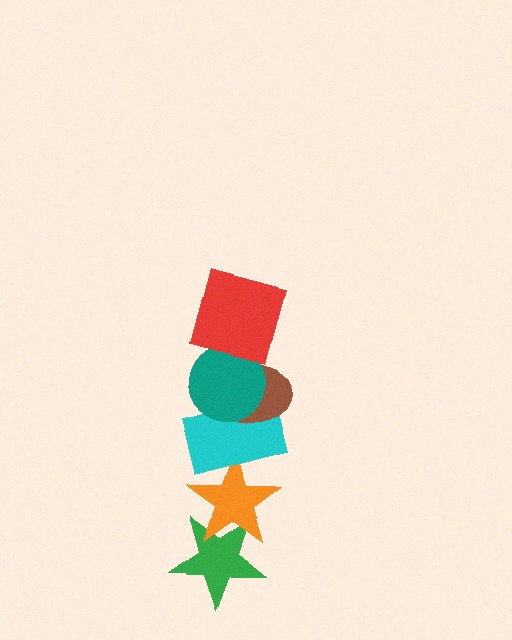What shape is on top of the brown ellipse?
The teal circle is on top of the brown ellipse.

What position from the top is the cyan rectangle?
The cyan rectangle is 4th from the top.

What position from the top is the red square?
The red square is 1st from the top.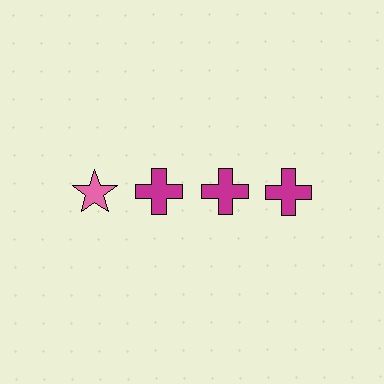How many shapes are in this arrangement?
There are 4 shapes arranged in a grid pattern.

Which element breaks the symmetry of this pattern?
The pink star in the top row, leftmost column breaks the symmetry. All other shapes are magenta crosses.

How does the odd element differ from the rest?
It differs in both color (pink instead of magenta) and shape (star instead of cross).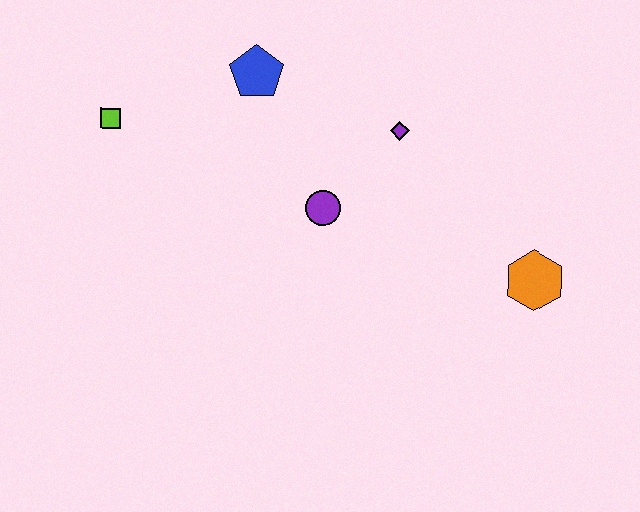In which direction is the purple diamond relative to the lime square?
The purple diamond is to the right of the lime square.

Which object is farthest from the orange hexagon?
The lime square is farthest from the orange hexagon.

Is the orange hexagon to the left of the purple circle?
No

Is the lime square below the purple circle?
No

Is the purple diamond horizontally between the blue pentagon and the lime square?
No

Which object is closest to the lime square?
The blue pentagon is closest to the lime square.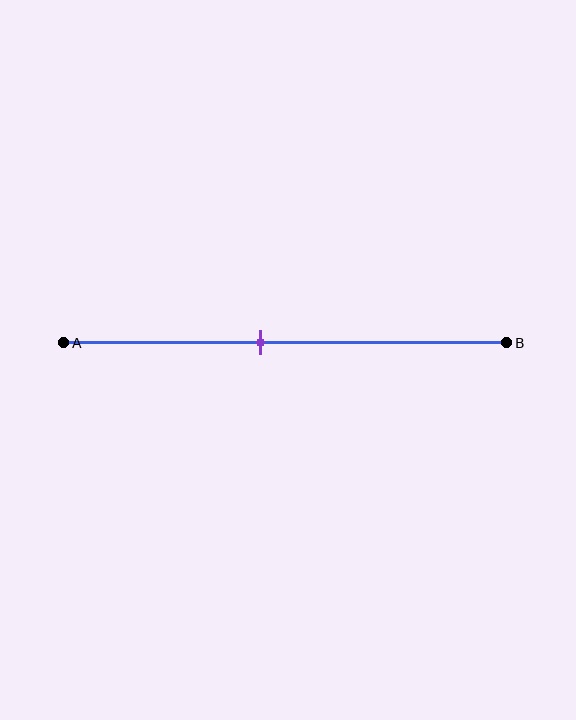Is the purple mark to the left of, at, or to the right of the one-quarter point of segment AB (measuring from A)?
The purple mark is to the right of the one-quarter point of segment AB.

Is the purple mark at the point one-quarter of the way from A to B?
No, the mark is at about 45% from A, not at the 25% one-quarter point.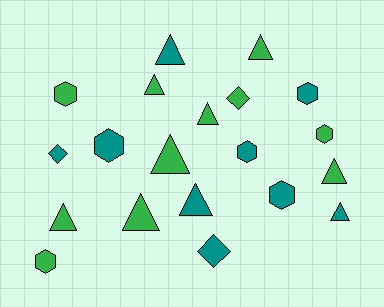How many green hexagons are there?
There are 3 green hexagons.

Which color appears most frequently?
Green, with 11 objects.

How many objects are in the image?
There are 20 objects.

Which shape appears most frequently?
Triangle, with 10 objects.